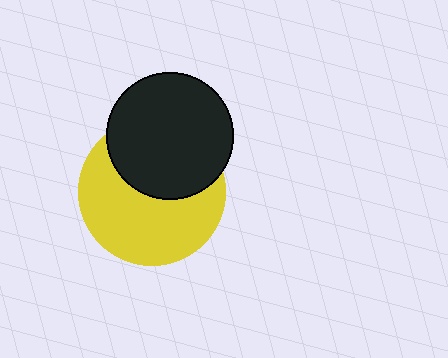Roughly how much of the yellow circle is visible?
About half of it is visible (roughly 59%).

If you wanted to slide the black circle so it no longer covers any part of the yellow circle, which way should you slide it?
Slide it up — that is the most direct way to separate the two shapes.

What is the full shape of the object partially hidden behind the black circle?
The partially hidden object is a yellow circle.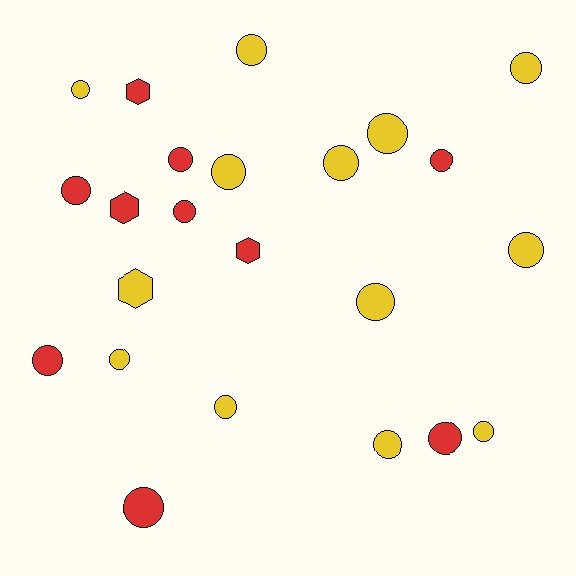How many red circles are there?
There are 7 red circles.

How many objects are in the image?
There are 23 objects.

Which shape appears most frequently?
Circle, with 19 objects.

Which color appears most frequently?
Yellow, with 13 objects.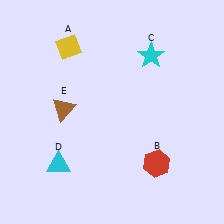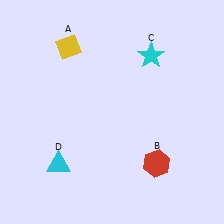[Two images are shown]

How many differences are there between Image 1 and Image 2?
There is 1 difference between the two images.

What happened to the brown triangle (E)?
The brown triangle (E) was removed in Image 2. It was in the top-left area of Image 1.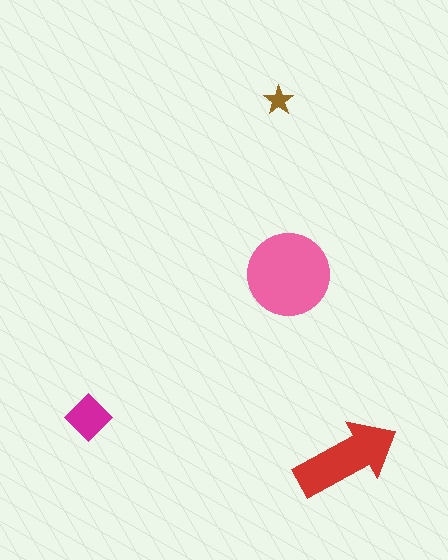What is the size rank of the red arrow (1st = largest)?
2nd.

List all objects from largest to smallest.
The pink circle, the red arrow, the magenta diamond, the brown star.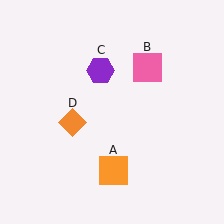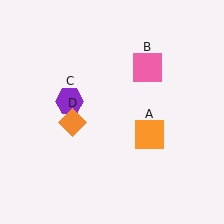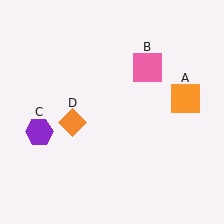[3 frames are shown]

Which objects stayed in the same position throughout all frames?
Pink square (object B) and orange diamond (object D) remained stationary.